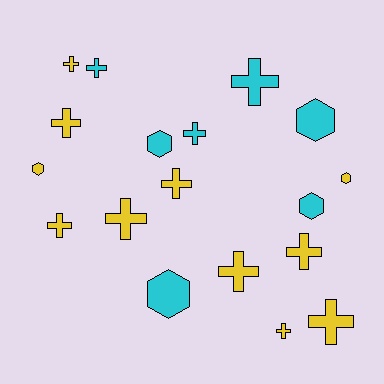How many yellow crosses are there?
There are 9 yellow crosses.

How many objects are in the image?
There are 18 objects.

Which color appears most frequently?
Yellow, with 11 objects.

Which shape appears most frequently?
Cross, with 12 objects.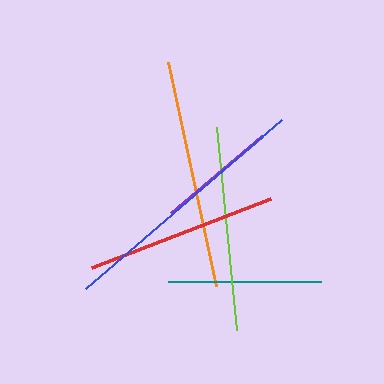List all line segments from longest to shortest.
From longest to shortest: blue, orange, lime, red, teal, purple.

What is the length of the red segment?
The red segment is approximately 192 pixels long.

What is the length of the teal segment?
The teal segment is approximately 153 pixels long.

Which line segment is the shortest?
The purple line is the shortest at approximately 119 pixels.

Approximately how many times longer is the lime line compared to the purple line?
The lime line is approximately 1.7 times the length of the purple line.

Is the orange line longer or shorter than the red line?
The orange line is longer than the red line.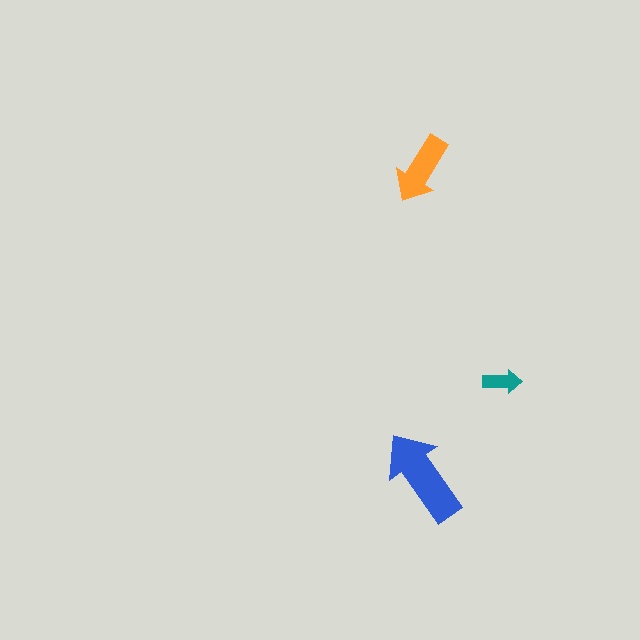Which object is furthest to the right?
The teal arrow is rightmost.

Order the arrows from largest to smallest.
the blue one, the orange one, the teal one.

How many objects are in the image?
There are 3 objects in the image.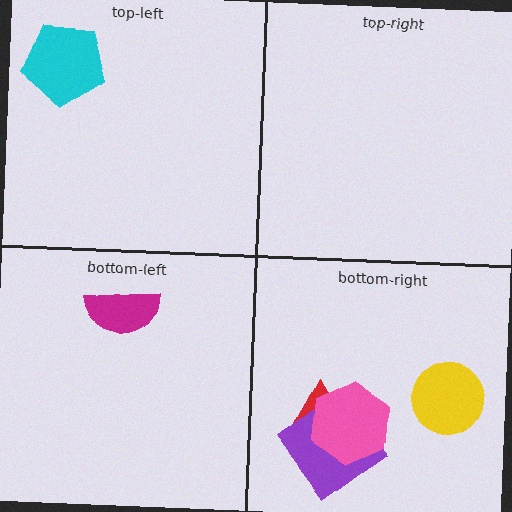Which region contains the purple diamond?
The bottom-right region.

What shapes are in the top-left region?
The cyan pentagon.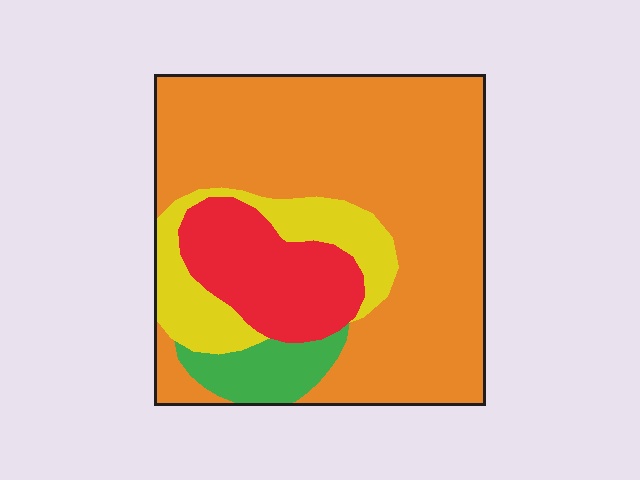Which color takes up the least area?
Green, at roughly 5%.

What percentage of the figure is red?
Red covers roughly 15% of the figure.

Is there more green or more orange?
Orange.